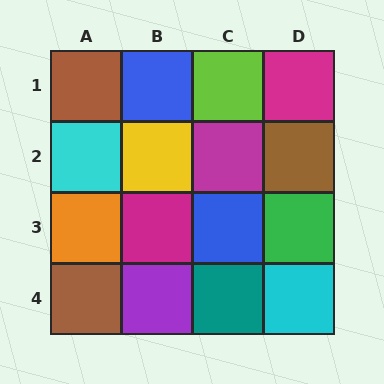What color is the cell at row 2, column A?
Cyan.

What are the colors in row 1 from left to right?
Brown, blue, lime, magenta.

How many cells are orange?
1 cell is orange.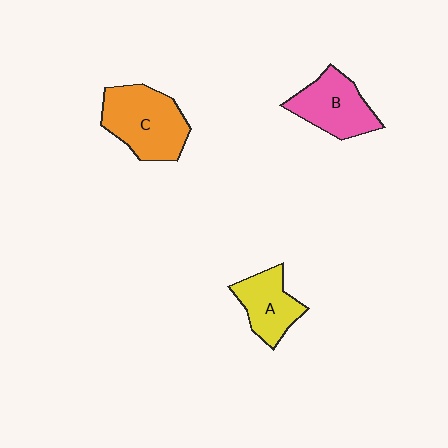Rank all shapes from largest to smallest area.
From largest to smallest: C (orange), B (pink), A (yellow).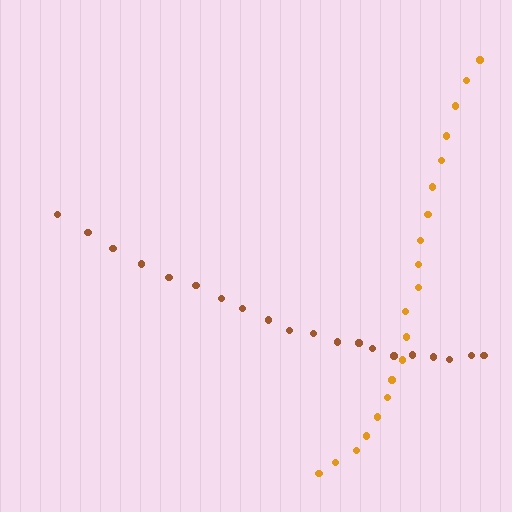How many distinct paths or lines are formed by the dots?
There are 2 distinct paths.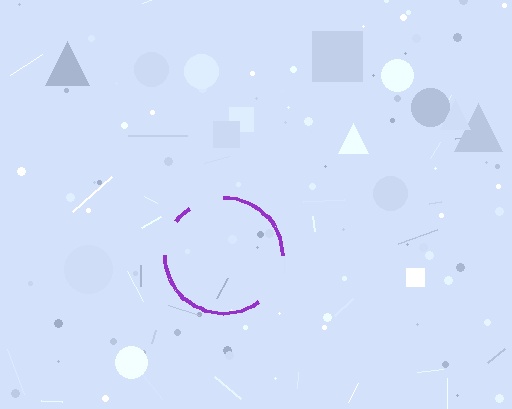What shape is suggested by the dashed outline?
The dashed outline suggests a circle.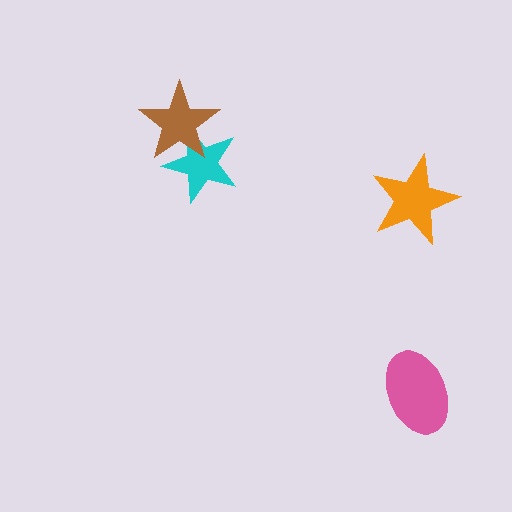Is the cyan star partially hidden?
Yes, it is partially covered by another shape.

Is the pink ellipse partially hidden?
No, no other shape covers it.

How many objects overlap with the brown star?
1 object overlaps with the brown star.